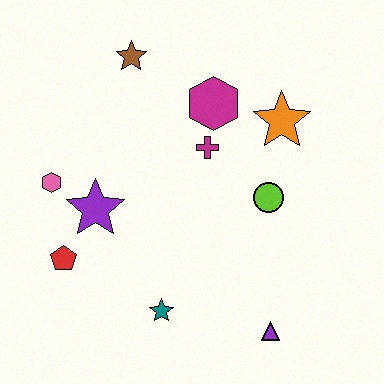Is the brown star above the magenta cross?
Yes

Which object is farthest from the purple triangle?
The brown star is farthest from the purple triangle.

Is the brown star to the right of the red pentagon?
Yes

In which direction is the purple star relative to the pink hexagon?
The purple star is to the right of the pink hexagon.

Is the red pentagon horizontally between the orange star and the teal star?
No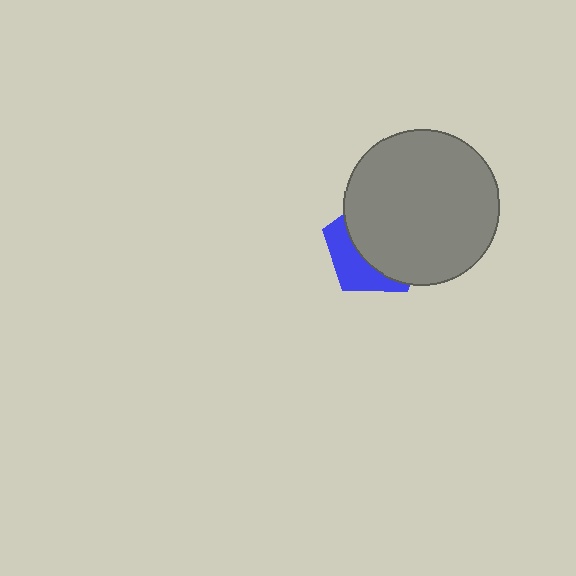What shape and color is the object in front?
The object in front is a gray circle.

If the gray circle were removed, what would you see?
You would see the complete blue pentagon.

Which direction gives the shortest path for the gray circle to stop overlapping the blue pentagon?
Moving toward the upper-right gives the shortest separation.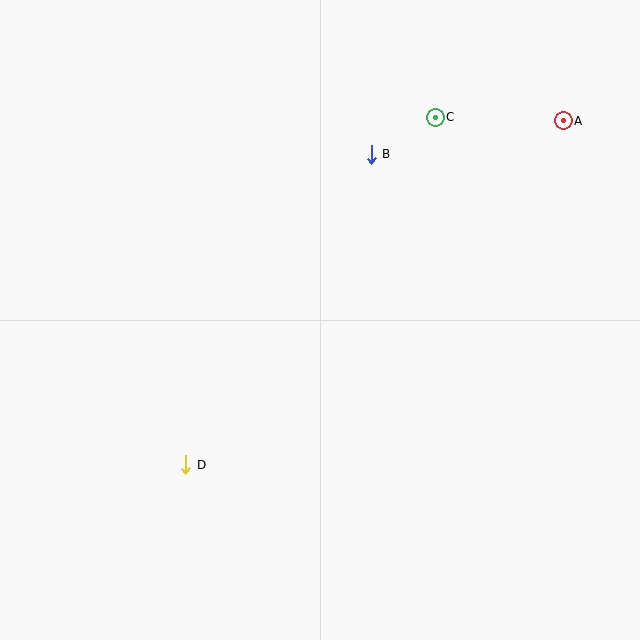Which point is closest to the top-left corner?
Point B is closest to the top-left corner.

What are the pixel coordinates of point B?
Point B is at (371, 154).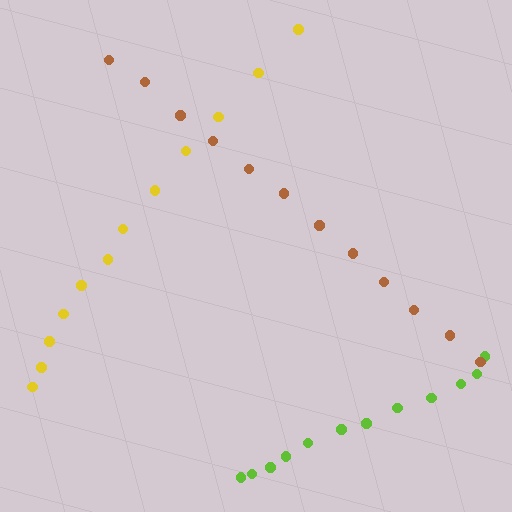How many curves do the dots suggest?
There are 3 distinct paths.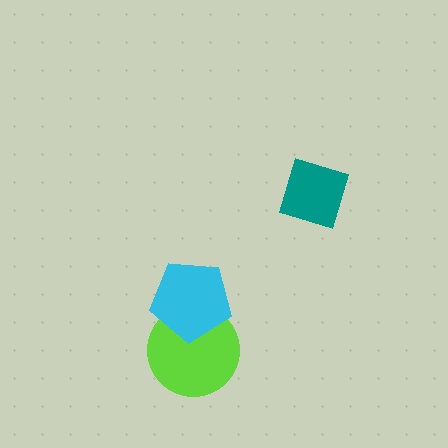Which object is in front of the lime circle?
The cyan pentagon is in front of the lime circle.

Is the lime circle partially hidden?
Yes, it is partially covered by another shape.